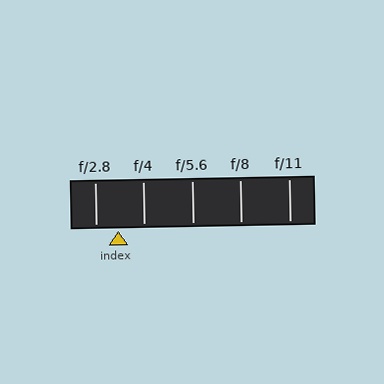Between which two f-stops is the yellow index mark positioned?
The index mark is between f/2.8 and f/4.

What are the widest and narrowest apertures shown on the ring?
The widest aperture shown is f/2.8 and the narrowest is f/11.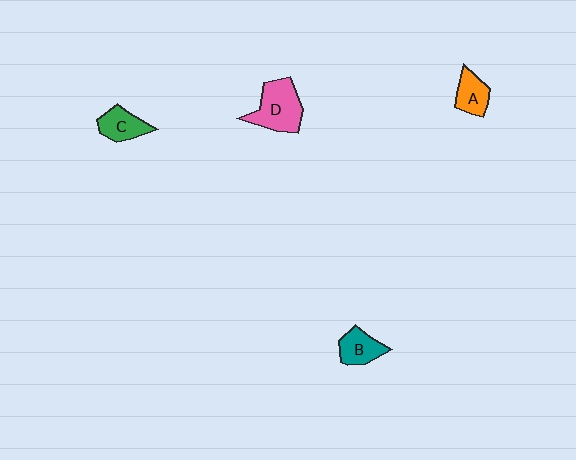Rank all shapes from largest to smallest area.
From largest to smallest: D (pink), C (green), B (teal), A (orange).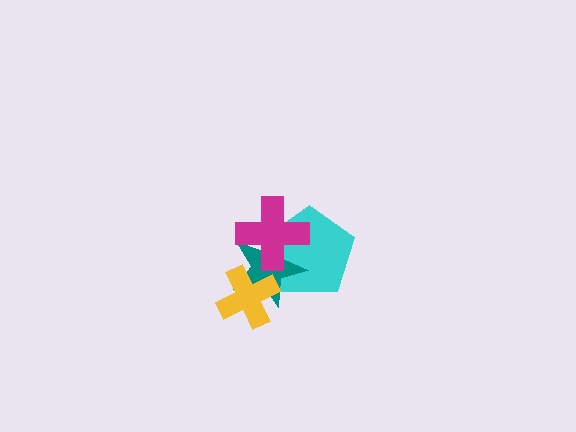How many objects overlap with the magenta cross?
2 objects overlap with the magenta cross.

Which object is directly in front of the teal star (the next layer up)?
The magenta cross is directly in front of the teal star.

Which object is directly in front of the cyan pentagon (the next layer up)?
The teal star is directly in front of the cyan pentagon.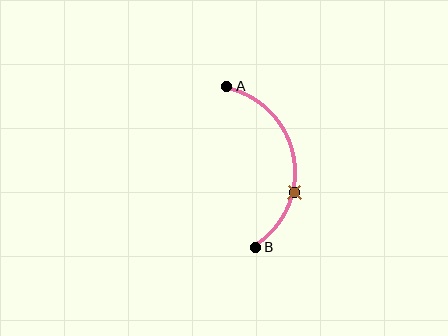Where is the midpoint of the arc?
The arc midpoint is the point on the curve farthest from the straight line joining A and B. It sits to the right of that line.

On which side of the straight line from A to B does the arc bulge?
The arc bulges to the right of the straight line connecting A and B.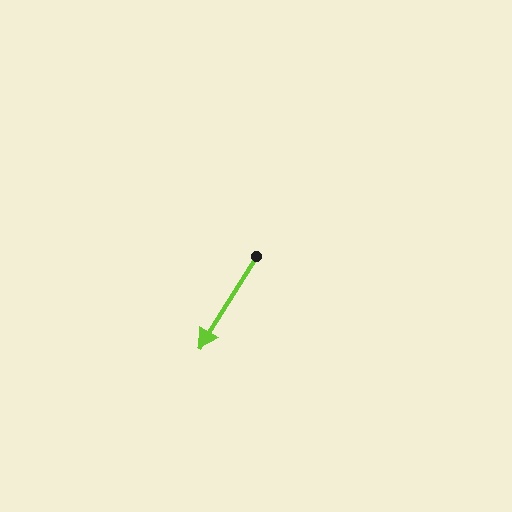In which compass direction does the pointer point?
Southwest.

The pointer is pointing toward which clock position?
Roughly 7 o'clock.